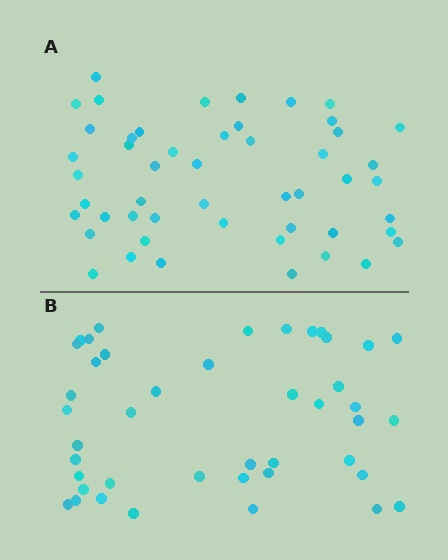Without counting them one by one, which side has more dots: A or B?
Region A (the top region) has more dots.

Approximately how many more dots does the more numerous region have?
Region A has roughly 8 or so more dots than region B.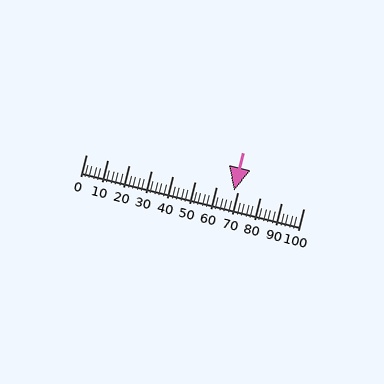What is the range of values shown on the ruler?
The ruler shows values from 0 to 100.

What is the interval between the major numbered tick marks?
The major tick marks are spaced 10 units apart.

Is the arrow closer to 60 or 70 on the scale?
The arrow is closer to 70.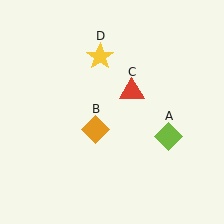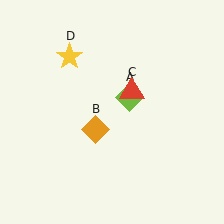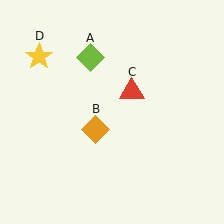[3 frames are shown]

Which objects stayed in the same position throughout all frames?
Orange diamond (object B) and red triangle (object C) remained stationary.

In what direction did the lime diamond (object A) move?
The lime diamond (object A) moved up and to the left.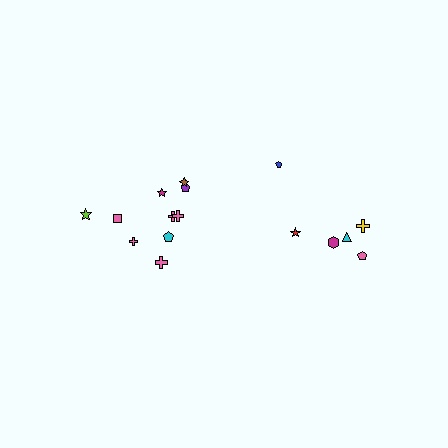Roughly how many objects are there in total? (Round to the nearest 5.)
Roughly 15 objects in total.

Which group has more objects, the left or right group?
The left group.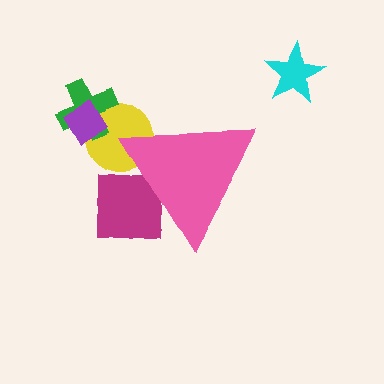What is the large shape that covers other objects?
A pink triangle.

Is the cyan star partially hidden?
No, the cyan star is fully visible.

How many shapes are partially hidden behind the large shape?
2 shapes are partially hidden.